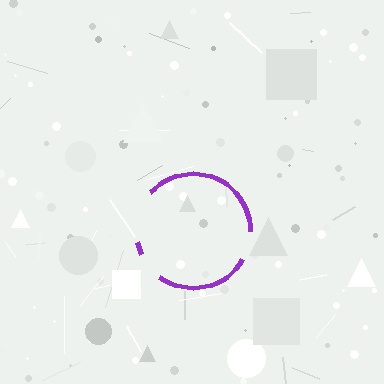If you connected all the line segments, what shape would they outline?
They would outline a circle.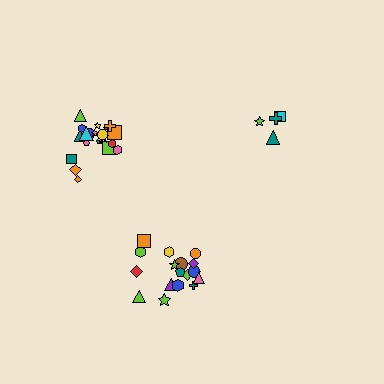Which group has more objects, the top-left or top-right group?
The top-left group.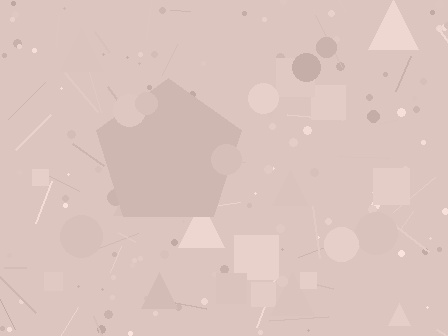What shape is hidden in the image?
A pentagon is hidden in the image.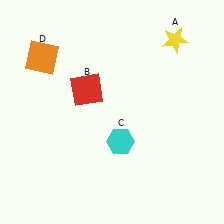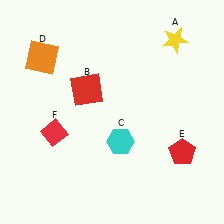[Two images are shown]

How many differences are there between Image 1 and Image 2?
There are 2 differences between the two images.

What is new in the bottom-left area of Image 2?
A red diamond (F) was added in the bottom-left area of Image 2.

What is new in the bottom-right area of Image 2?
A red pentagon (E) was added in the bottom-right area of Image 2.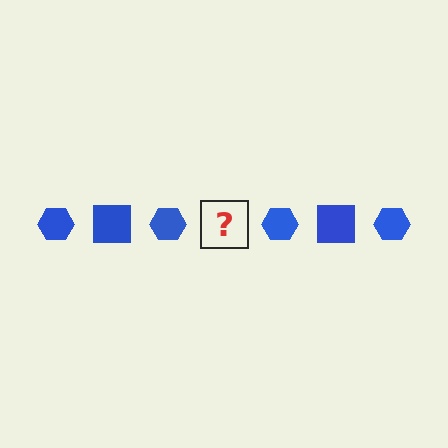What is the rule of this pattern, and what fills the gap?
The rule is that the pattern cycles through hexagon, square shapes in blue. The gap should be filled with a blue square.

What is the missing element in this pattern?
The missing element is a blue square.